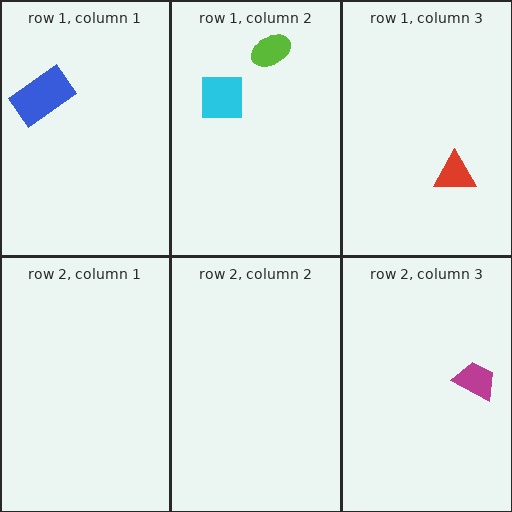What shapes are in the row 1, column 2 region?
The cyan square, the lime ellipse.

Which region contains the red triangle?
The row 1, column 3 region.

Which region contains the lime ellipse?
The row 1, column 2 region.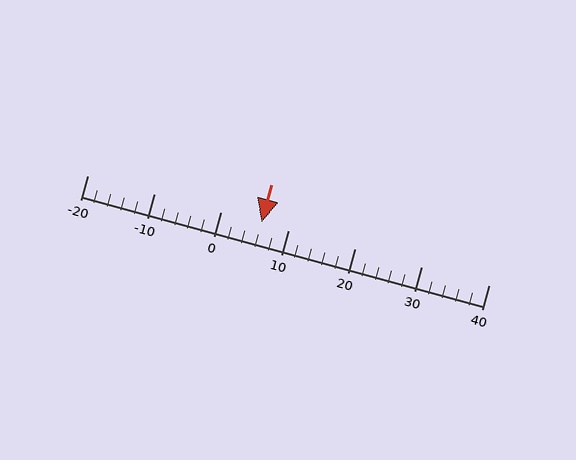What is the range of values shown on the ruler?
The ruler shows values from -20 to 40.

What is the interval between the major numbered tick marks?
The major tick marks are spaced 10 units apart.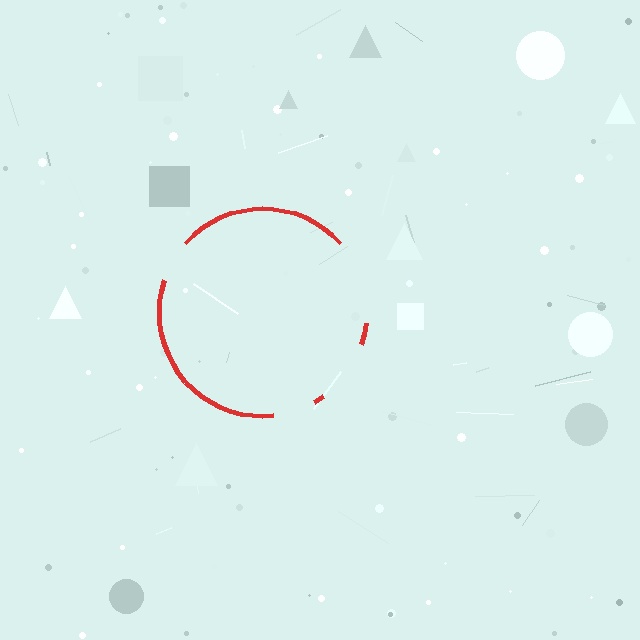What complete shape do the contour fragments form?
The contour fragments form a circle.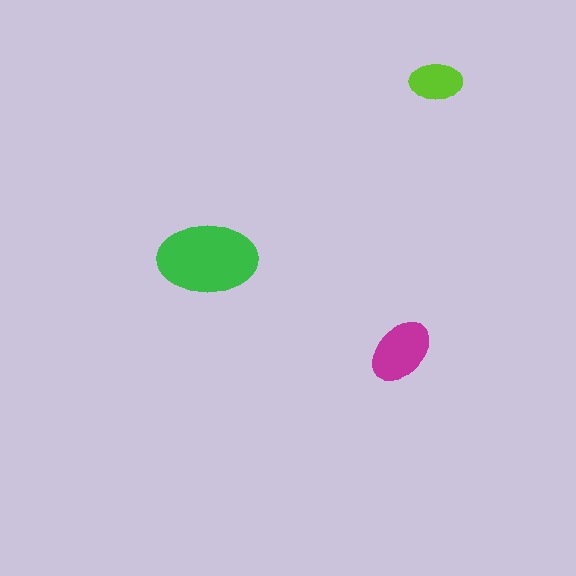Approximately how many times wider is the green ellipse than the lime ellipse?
About 2 times wider.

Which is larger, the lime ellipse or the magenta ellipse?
The magenta one.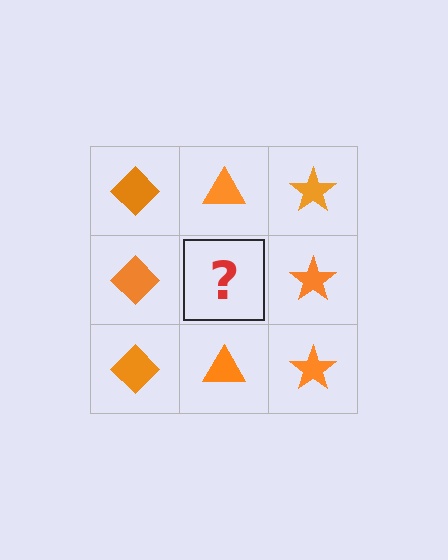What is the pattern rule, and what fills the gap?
The rule is that each column has a consistent shape. The gap should be filled with an orange triangle.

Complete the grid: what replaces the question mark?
The question mark should be replaced with an orange triangle.